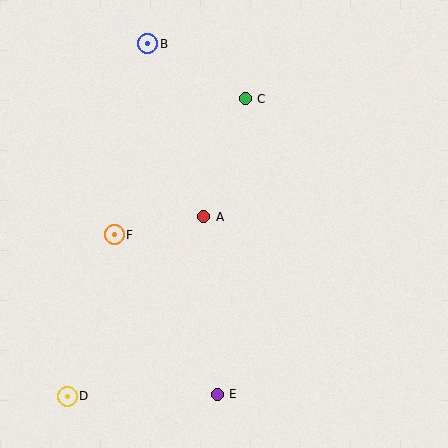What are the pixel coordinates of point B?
Point B is at (148, 44).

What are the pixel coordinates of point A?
Point A is at (204, 217).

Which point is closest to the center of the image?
Point A at (204, 217) is closest to the center.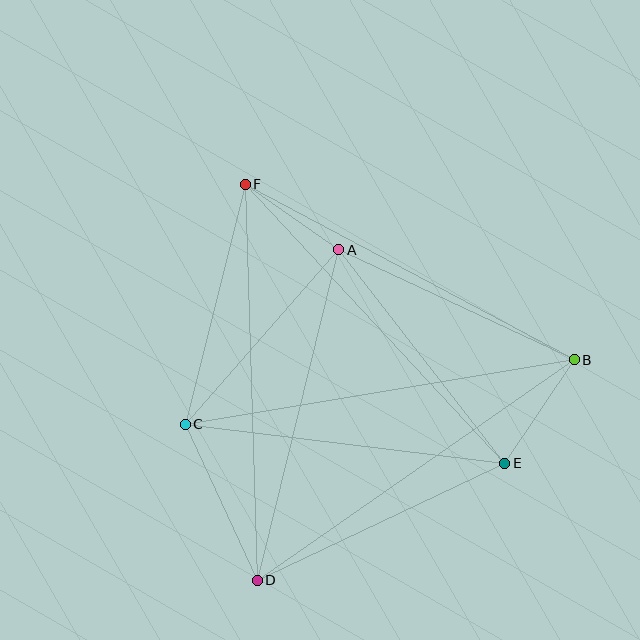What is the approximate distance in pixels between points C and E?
The distance between C and E is approximately 322 pixels.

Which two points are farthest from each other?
Points D and F are farthest from each other.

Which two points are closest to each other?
Points A and F are closest to each other.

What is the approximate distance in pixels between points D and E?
The distance between D and E is approximately 274 pixels.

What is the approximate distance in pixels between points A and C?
The distance between A and C is approximately 232 pixels.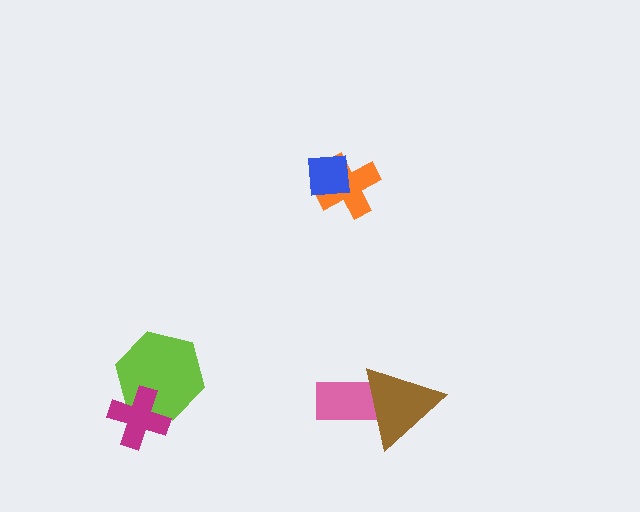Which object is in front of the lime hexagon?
The magenta cross is in front of the lime hexagon.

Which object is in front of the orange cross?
The blue square is in front of the orange cross.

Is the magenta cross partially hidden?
No, no other shape covers it.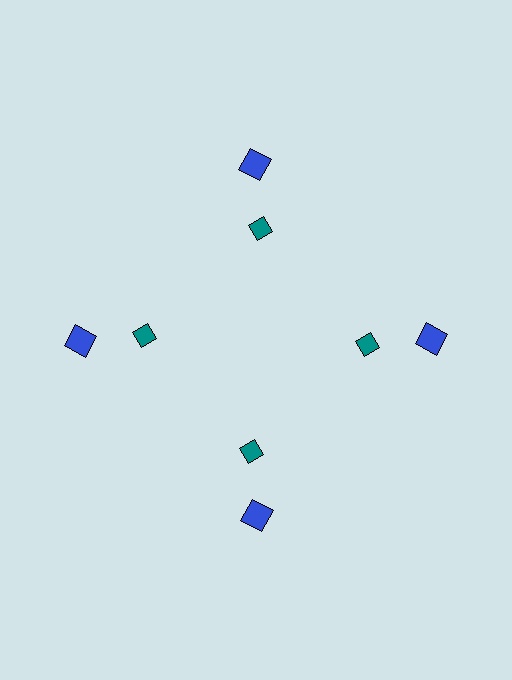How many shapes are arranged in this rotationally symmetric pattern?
There are 8 shapes, arranged in 4 groups of 2.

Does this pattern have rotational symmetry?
Yes, this pattern has 4-fold rotational symmetry. It looks the same after rotating 90 degrees around the center.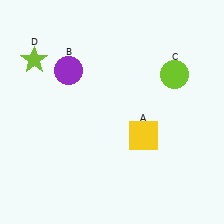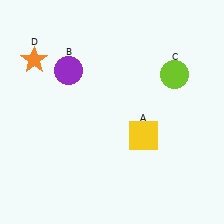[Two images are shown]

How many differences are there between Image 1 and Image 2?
There is 1 difference between the two images.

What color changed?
The star (D) changed from lime in Image 1 to orange in Image 2.